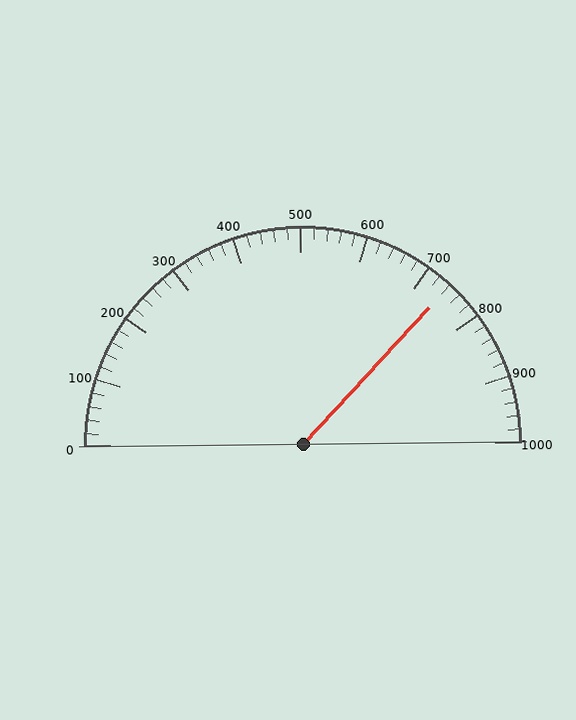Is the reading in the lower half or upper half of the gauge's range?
The reading is in the upper half of the range (0 to 1000).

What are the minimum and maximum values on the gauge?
The gauge ranges from 0 to 1000.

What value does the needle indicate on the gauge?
The needle indicates approximately 740.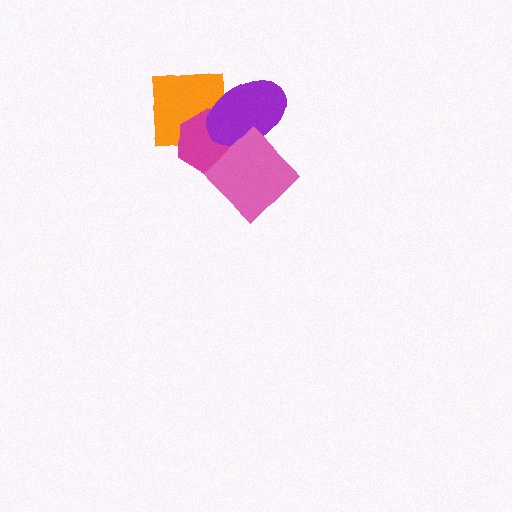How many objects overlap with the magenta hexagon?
3 objects overlap with the magenta hexagon.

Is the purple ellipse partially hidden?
Yes, it is partially covered by another shape.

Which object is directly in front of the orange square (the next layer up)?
The magenta hexagon is directly in front of the orange square.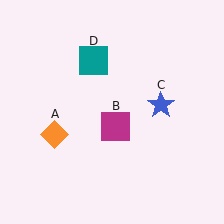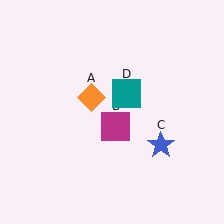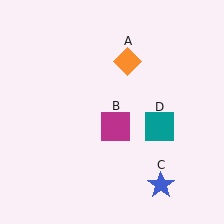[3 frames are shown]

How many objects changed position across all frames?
3 objects changed position: orange diamond (object A), blue star (object C), teal square (object D).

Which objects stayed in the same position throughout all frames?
Magenta square (object B) remained stationary.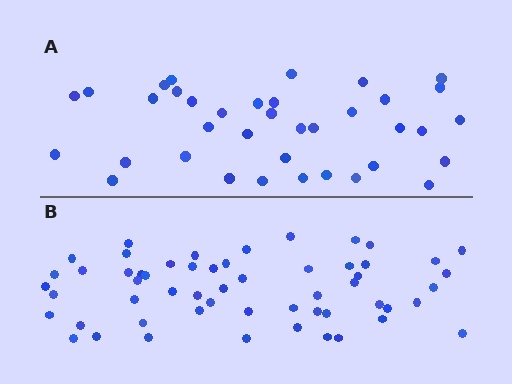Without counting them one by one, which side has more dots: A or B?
Region B (the bottom region) has more dots.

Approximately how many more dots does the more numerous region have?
Region B has approximately 20 more dots than region A.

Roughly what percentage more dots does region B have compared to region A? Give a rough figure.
About 50% more.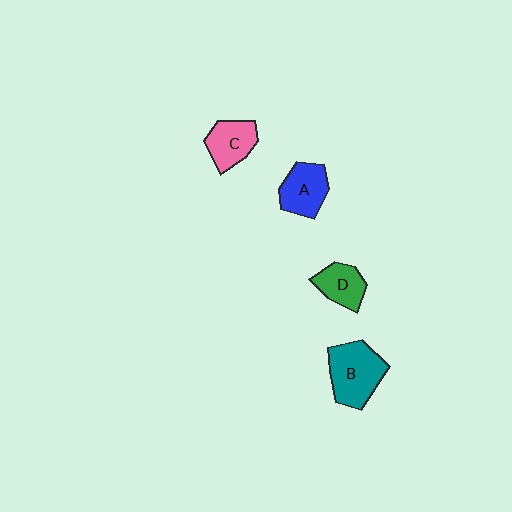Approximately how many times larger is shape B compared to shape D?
Approximately 1.7 times.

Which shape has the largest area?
Shape B (teal).